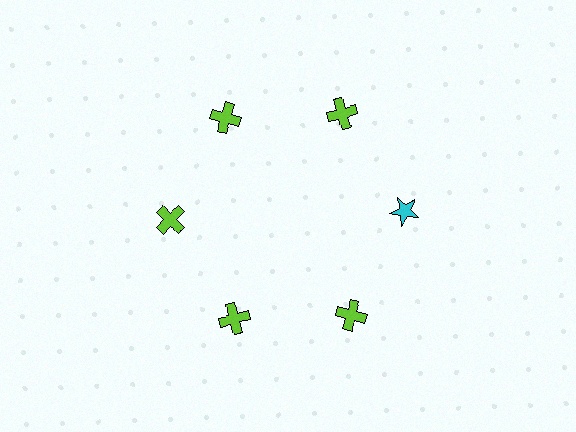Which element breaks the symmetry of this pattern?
The cyan star at roughly the 3 o'clock position breaks the symmetry. All other shapes are lime crosses.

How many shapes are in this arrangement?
There are 6 shapes arranged in a ring pattern.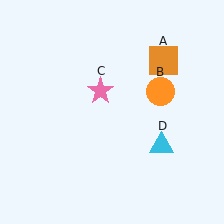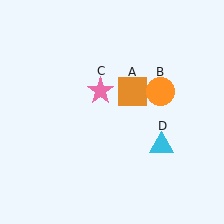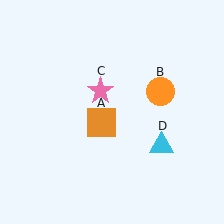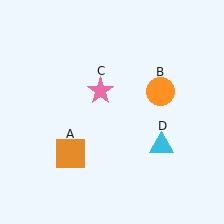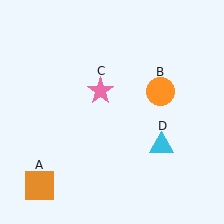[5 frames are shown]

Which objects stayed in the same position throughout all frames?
Orange circle (object B) and pink star (object C) and cyan triangle (object D) remained stationary.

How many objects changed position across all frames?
1 object changed position: orange square (object A).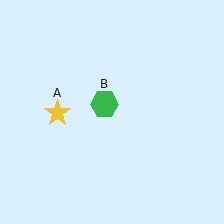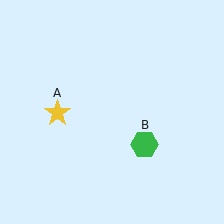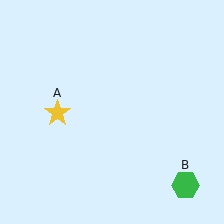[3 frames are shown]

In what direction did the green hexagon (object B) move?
The green hexagon (object B) moved down and to the right.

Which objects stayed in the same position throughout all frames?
Yellow star (object A) remained stationary.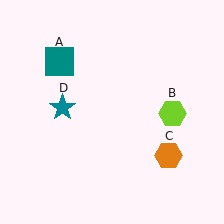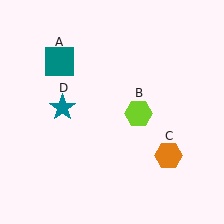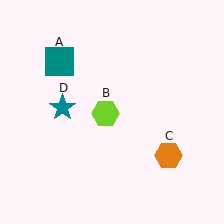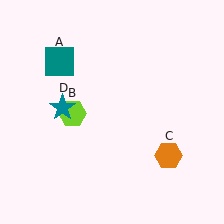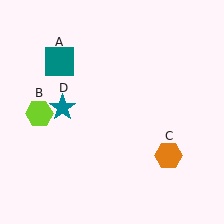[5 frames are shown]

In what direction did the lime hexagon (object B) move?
The lime hexagon (object B) moved left.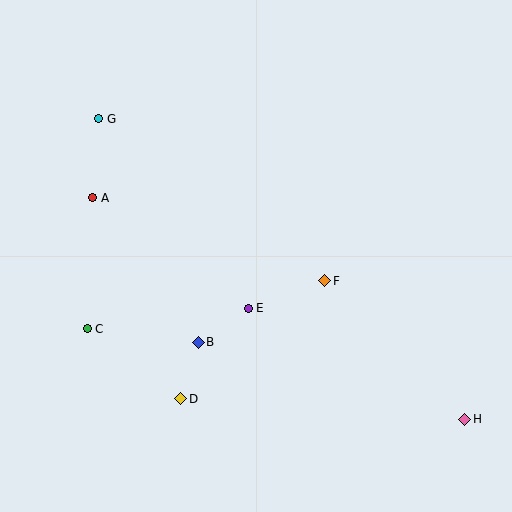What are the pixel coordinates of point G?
Point G is at (99, 119).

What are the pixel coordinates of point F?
Point F is at (325, 281).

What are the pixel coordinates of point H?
Point H is at (465, 419).